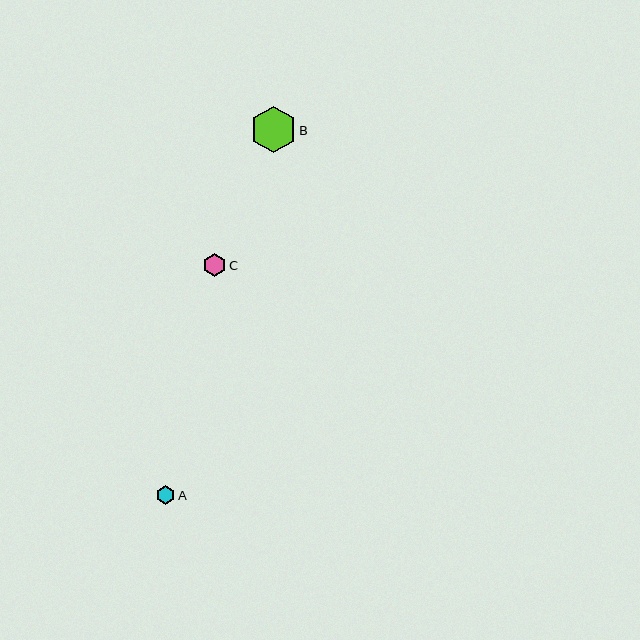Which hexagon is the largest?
Hexagon B is the largest with a size of approximately 47 pixels.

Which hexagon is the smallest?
Hexagon A is the smallest with a size of approximately 19 pixels.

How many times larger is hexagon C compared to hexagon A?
Hexagon C is approximately 1.2 times the size of hexagon A.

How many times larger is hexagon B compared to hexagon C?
Hexagon B is approximately 2.0 times the size of hexagon C.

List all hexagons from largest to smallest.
From largest to smallest: B, C, A.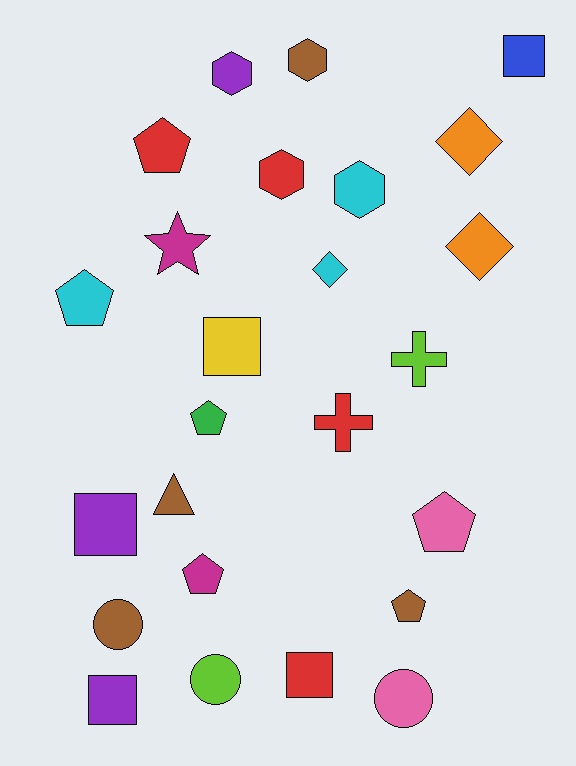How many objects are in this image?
There are 25 objects.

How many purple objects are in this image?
There are 3 purple objects.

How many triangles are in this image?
There is 1 triangle.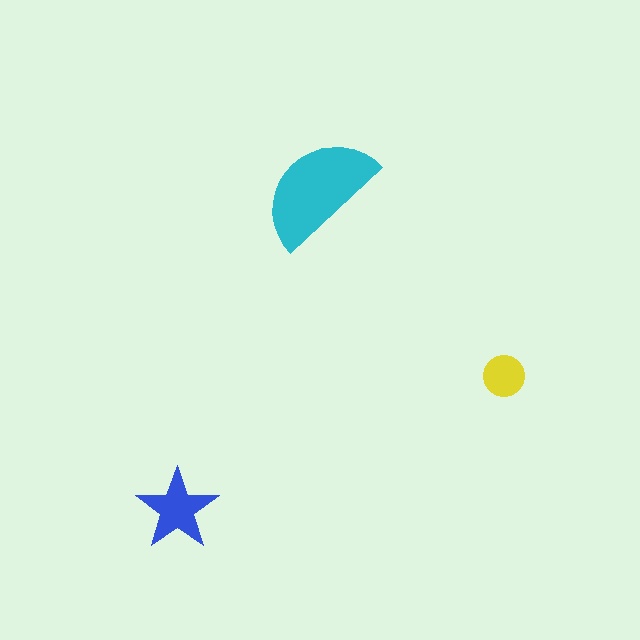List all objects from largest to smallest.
The cyan semicircle, the blue star, the yellow circle.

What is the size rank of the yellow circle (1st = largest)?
3rd.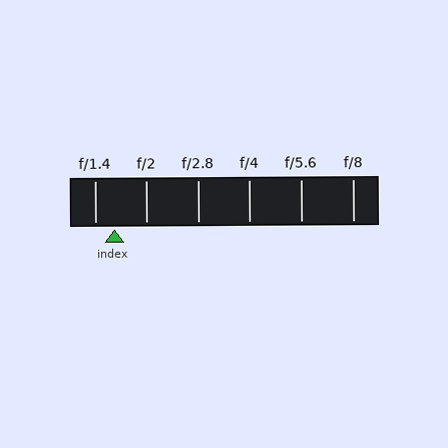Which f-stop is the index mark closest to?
The index mark is closest to f/1.4.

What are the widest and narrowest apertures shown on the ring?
The widest aperture shown is f/1.4 and the narrowest is f/8.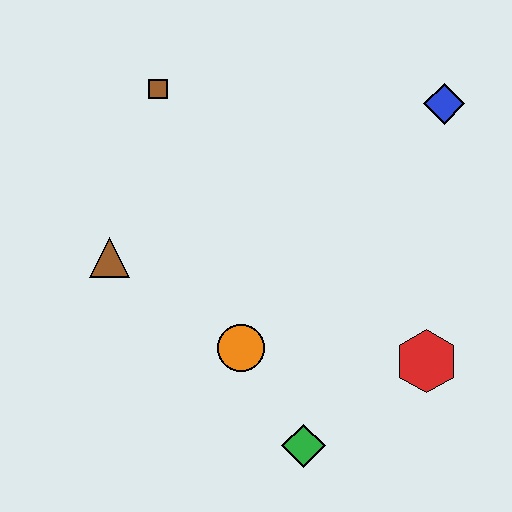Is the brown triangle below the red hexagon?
No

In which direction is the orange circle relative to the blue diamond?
The orange circle is below the blue diamond.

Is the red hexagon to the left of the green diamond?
No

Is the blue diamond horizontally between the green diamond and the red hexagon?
No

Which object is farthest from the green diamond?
The brown square is farthest from the green diamond.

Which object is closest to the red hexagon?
The green diamond is closest to the red hexagon.